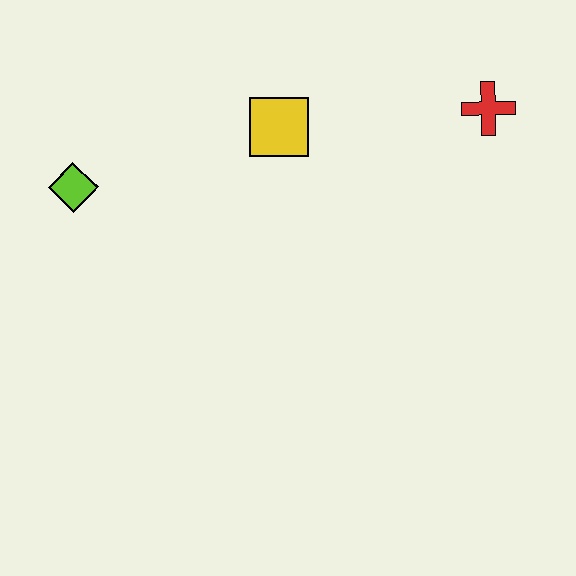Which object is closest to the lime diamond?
The yellow square is closest to the lime diamond.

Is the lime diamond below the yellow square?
Yes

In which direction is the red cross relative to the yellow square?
The red cross is to the right of the yellow square.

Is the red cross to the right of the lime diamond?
Yes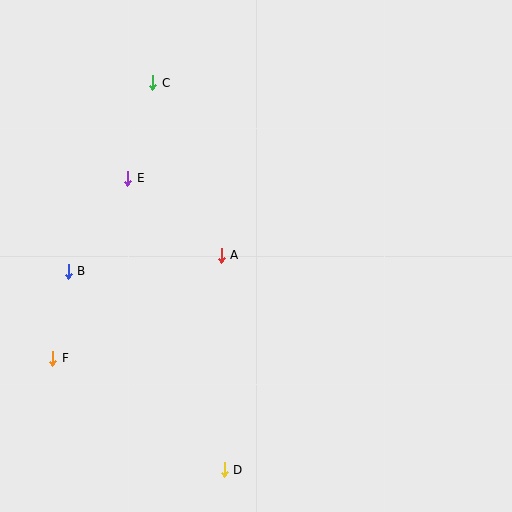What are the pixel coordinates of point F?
Point F is at (53, 358).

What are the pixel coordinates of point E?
Point E is at (128, 178).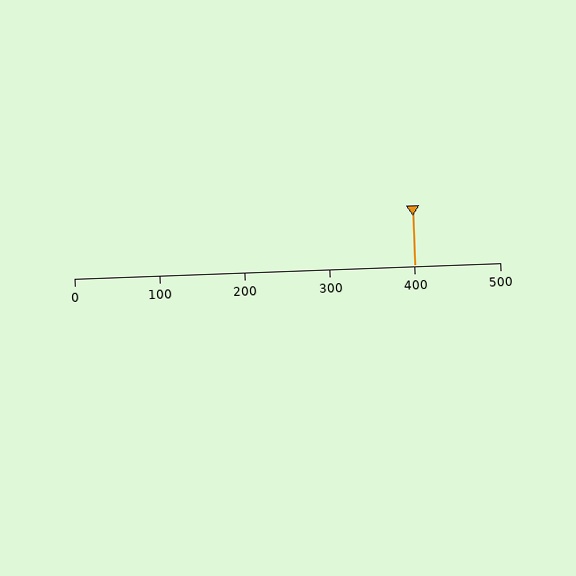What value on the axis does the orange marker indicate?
The marker indicates approximately 400.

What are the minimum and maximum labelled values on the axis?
The axis runs from 0 to 500.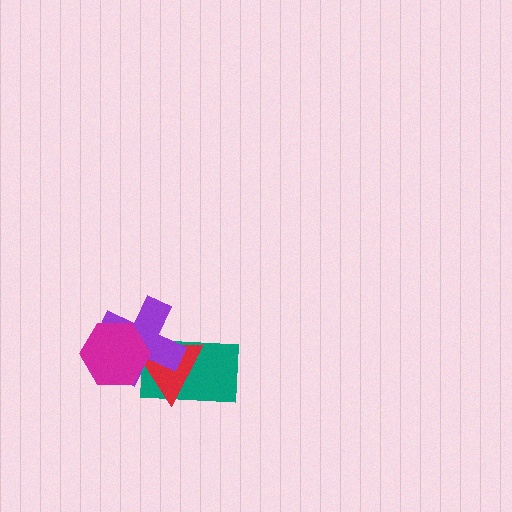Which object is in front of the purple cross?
The magenta hexagon is in front of the purple cross.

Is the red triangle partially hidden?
Yes, it is partially covered by another shape.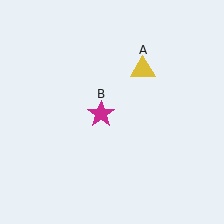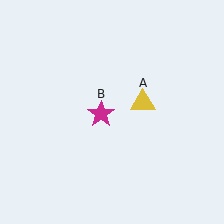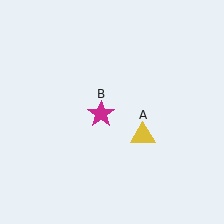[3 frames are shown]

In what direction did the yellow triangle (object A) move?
The yellow triangle (object A) moved down.